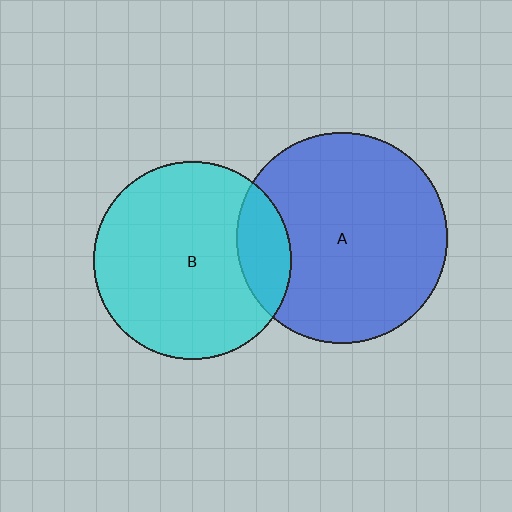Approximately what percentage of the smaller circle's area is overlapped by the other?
Approximately 15%.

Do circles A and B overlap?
Yes.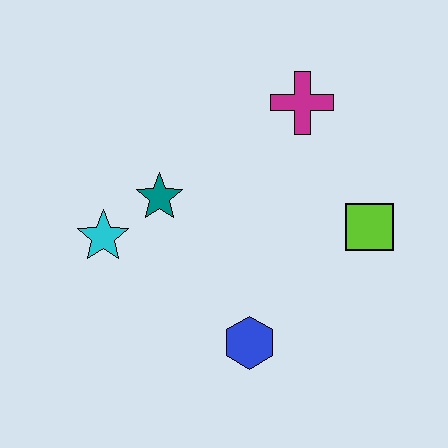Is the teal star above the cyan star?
Yes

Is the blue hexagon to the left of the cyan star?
No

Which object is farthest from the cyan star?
The lime square is farthest from the cyan star.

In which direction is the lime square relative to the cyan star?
The lime square is to the right of the cyan star.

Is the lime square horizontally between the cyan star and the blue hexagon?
No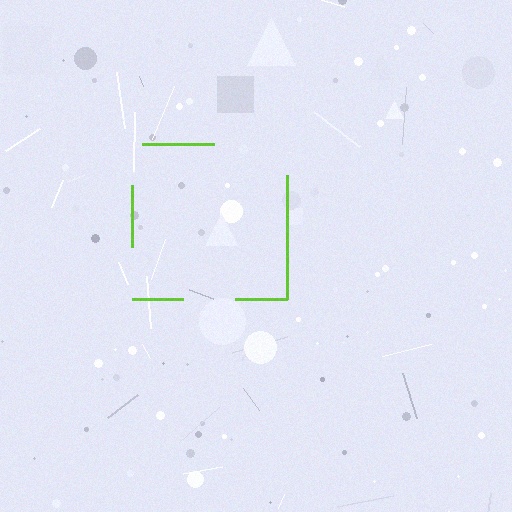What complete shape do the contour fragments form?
The contour fragments form a square.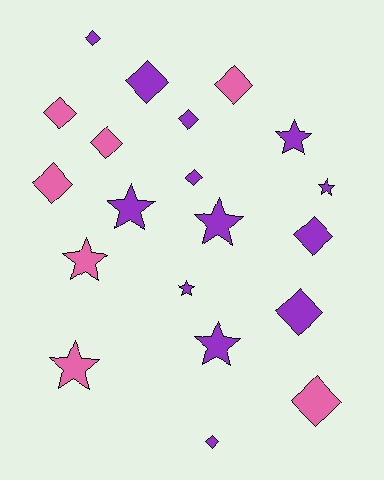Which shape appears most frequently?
Diamond, with 12 objects.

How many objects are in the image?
There are 20 objects.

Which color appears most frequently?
Purple, with 13 objects.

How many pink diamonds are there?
There are 5 pink diamonds.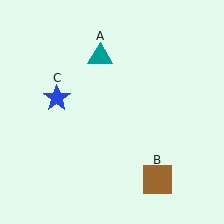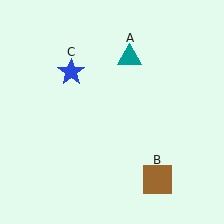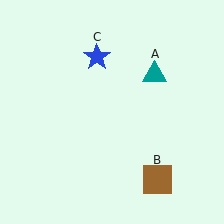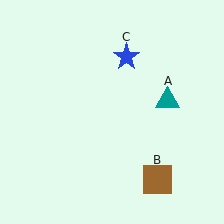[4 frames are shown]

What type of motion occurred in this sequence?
The teal triangle (object A), blue star (object C) rotated clockwise around the center of the scene.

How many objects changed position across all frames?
2 objects changed position: teal triangle (object A), blue star (object C).